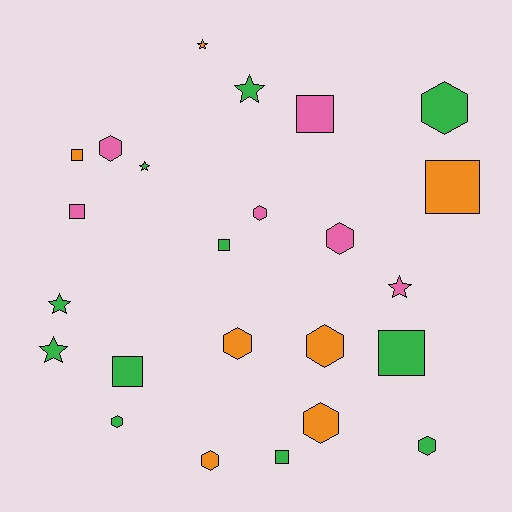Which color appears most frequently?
Green, with 11 objects.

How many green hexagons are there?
There are 3 green hexagons.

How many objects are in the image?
There are 24 objects.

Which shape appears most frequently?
Hexagon, with 10 objects.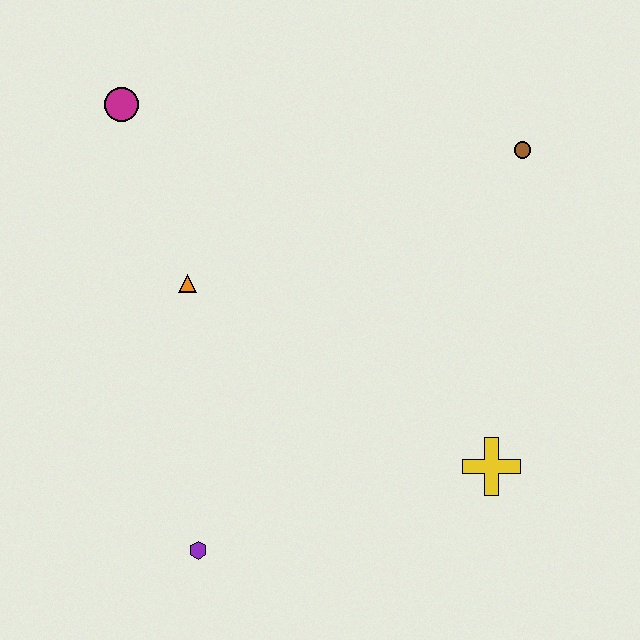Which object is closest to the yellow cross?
The purple hexagon is closest to the yellow cross.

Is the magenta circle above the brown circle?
Yes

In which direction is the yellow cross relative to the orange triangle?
The yellow cross is to the right of the orange triangle.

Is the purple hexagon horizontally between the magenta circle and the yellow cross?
Yes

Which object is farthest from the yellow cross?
The magenta circle is farthest from the yellow cross.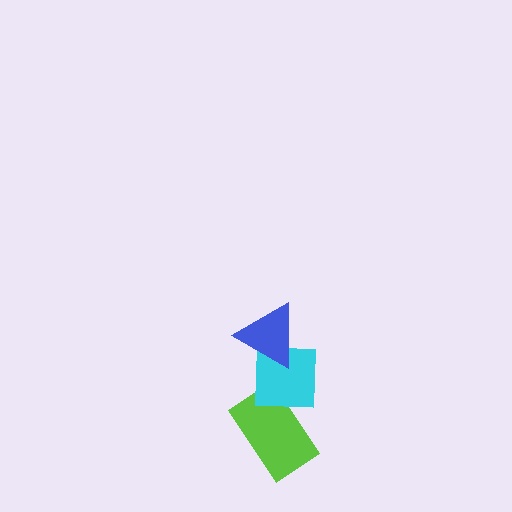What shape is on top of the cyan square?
The blue triangle is on top of the cyan square.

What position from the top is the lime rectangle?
The lime rectangle is 3rd from the top.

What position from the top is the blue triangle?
The blue triangle is 1st from the top.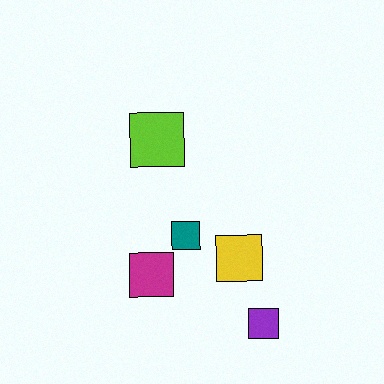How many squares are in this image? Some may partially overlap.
There are 5 squares.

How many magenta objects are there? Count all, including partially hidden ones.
There is 1 magenta object.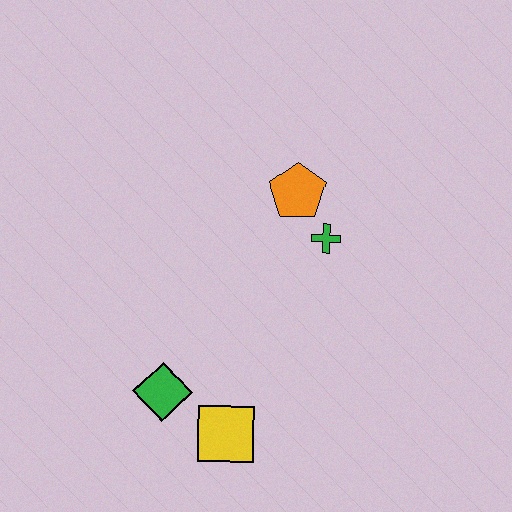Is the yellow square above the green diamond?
No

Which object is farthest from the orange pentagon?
The yellow square is farthest from the orange pentagon.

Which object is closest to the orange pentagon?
The green cross is closest to the orange pentagon.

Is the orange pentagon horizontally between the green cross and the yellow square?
Yes